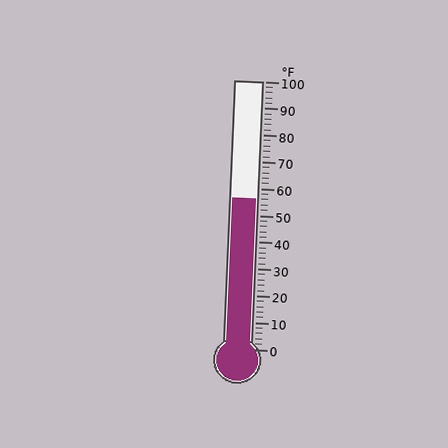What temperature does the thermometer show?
The thermometer shows approximately 56°F.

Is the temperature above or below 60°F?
The temperature is below 60°F.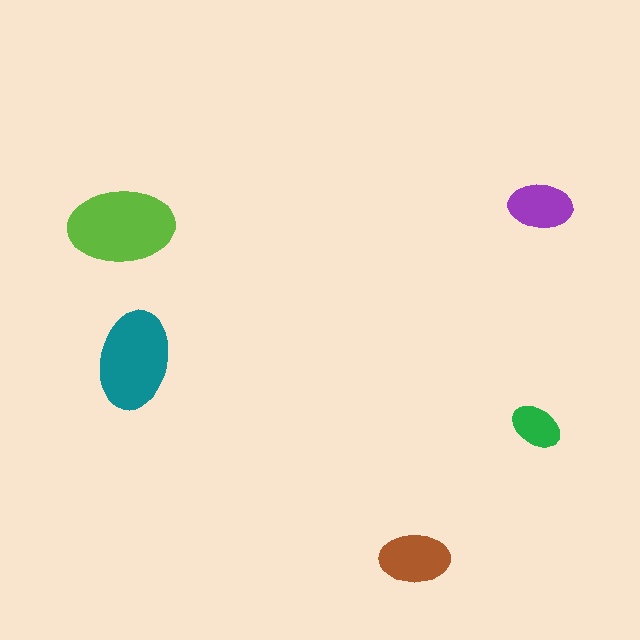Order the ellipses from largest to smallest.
the lime one, the teal one, the brown one, the purple one, the green one.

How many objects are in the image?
There are 5 objects in the image.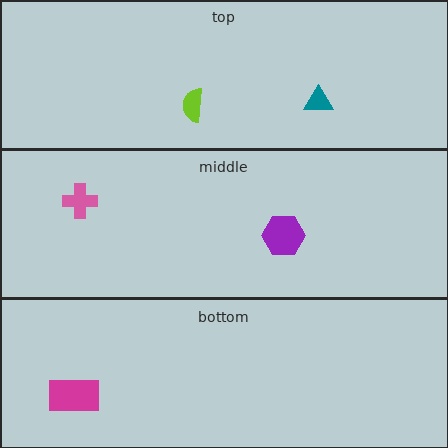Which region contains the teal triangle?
The top region.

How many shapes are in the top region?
2.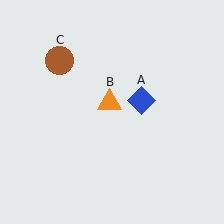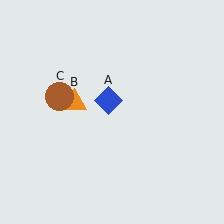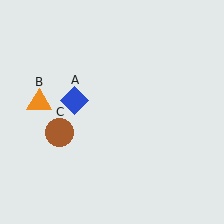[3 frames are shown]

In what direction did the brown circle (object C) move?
The brown circle (object C) moved down.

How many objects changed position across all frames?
3 objects changed position: blue diamond (object A), orange triangle (object B), brown circle (object C).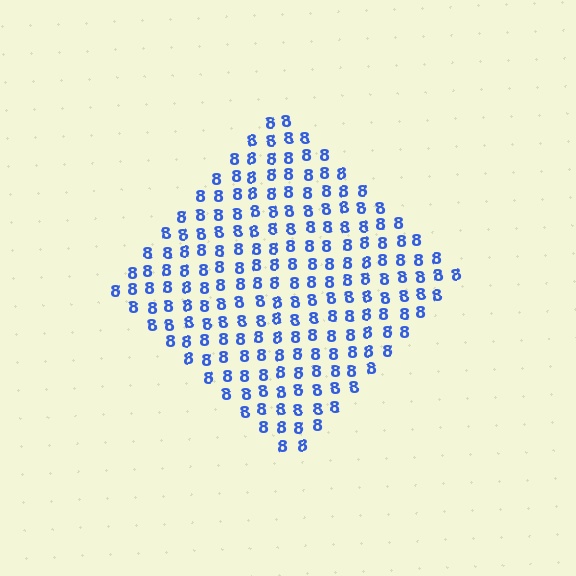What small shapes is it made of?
It is made of small digit 8's.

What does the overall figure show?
The overall figure shows a diamond.